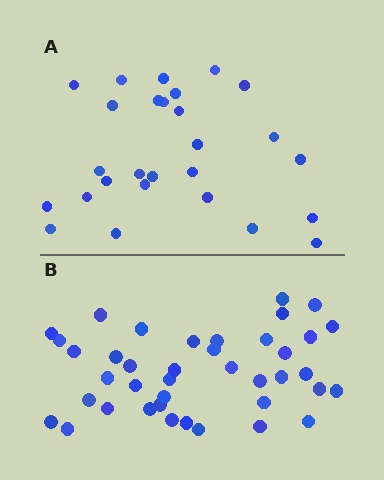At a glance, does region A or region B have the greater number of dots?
Region B (the bottom region) has more dots.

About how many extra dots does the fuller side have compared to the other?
Region B has approximately 15 more dots than region A.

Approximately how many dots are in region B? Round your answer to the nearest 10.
About 40 dots.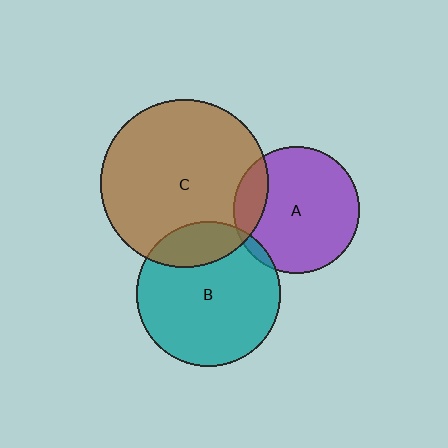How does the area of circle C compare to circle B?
Approximately 1.3 times.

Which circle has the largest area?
Circle C (brown).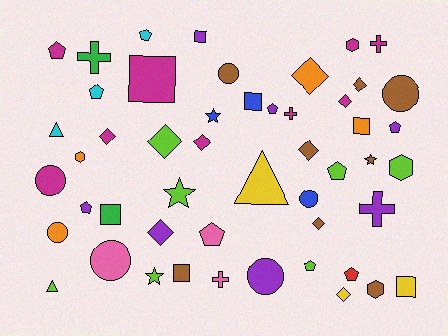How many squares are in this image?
There are 7 squares.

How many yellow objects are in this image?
There are 3 yellow objects.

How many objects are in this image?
There are 50 objects.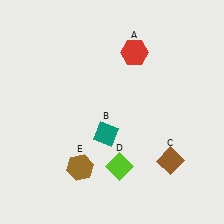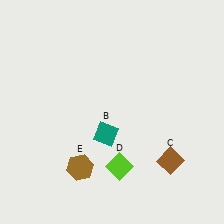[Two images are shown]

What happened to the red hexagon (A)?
The red hexagon (A) was removed in Image 2. It was in the top-right area of Image 1.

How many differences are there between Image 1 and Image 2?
There is 1 difference between the two images.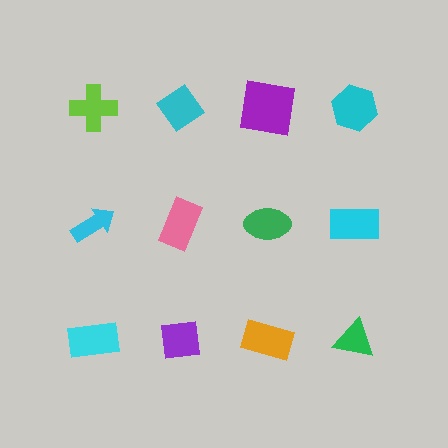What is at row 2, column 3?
A green ellipse.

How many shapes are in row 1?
4 shapes.